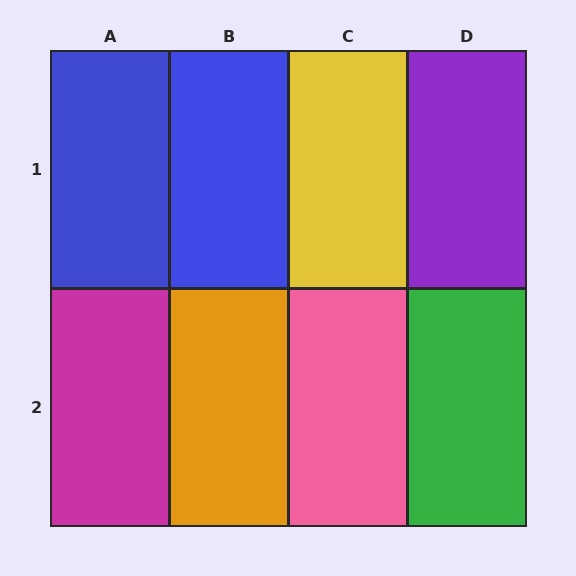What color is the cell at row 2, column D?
Green.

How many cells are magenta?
1 cell is magenta.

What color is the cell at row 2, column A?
Magenta.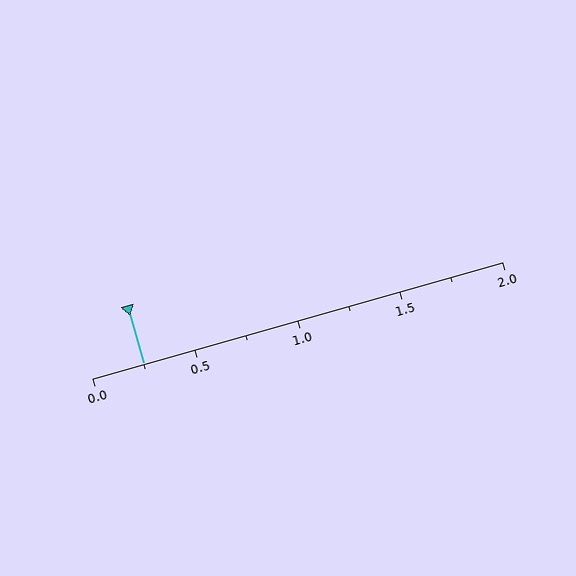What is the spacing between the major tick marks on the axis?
The major ticks are spaced 0.5 apart.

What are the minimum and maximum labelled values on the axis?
The axis runs from 0.0 to 2.0.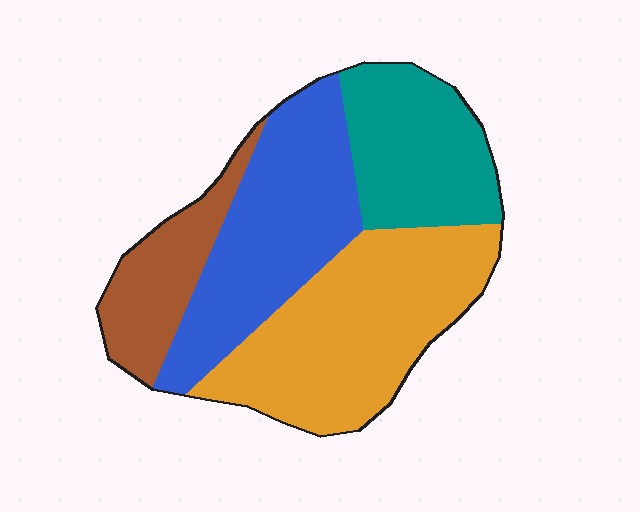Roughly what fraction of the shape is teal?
Teal takes up about one fifth (1/5) of the shape.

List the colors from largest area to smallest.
From largest to smallest: orange, blue, teal, brown.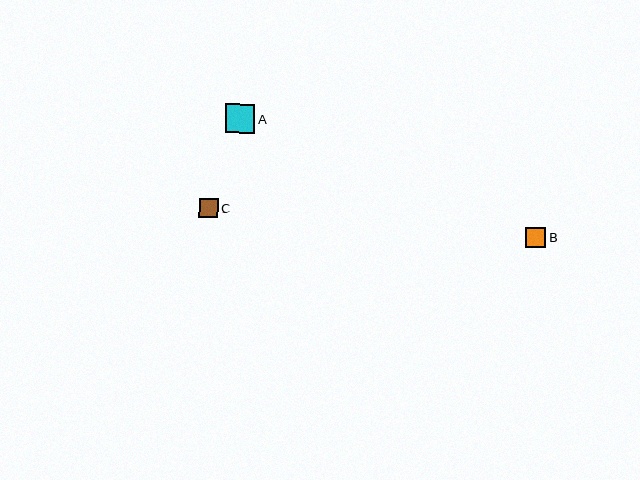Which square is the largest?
Square A is the largest with a size of approximately 30 pixels.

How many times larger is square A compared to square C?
Square A is approximately 1.6 times the size of square C.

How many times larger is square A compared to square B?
Square A is approximately 1.5 times the size of square B.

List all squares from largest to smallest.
From largest to smallest: A, B, C.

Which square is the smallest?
Square C is the smallest with a size of approximately 19 pixels.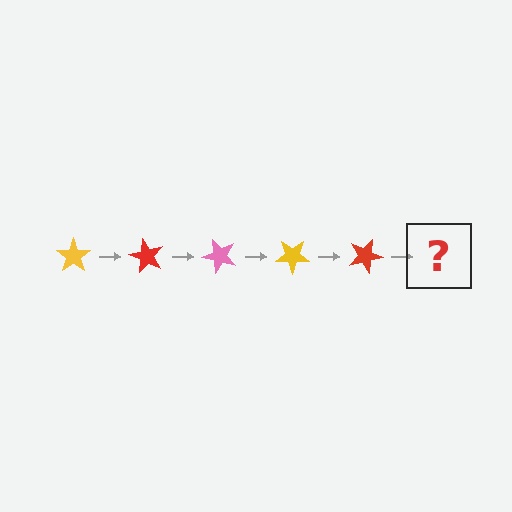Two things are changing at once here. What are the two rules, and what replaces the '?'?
The two rules are that it rotates 60 degrees each step and the color cycles through yellow, red, and pink. The '?' should be a pink star, rotated 300 degrees from the start.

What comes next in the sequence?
The next element should be a pink star, rotated 300 degrees from the start.